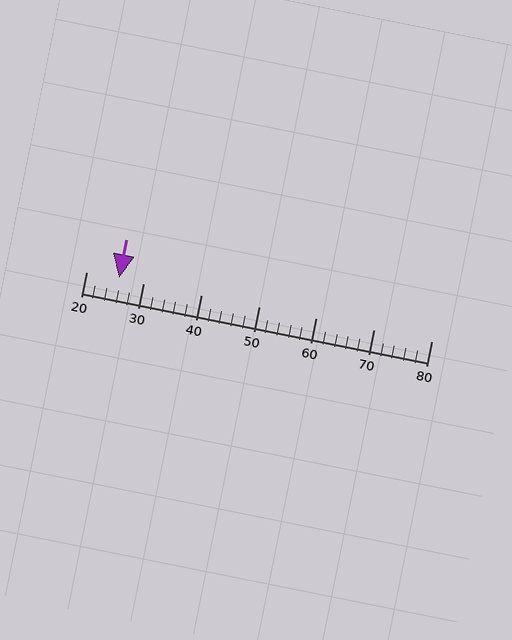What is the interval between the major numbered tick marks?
The major tick marks are spaced 10 units apart.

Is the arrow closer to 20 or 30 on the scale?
The arrow is closer to 30.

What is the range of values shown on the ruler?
The ruler shows values from 20 to 80.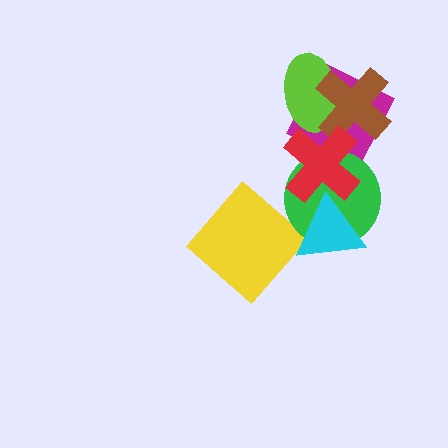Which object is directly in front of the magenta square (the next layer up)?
The lime ellipse is directly in front of the magenta square.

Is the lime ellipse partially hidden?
Yes, it is partially covered by another shape.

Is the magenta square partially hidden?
Yes, it is partially covered by another shape.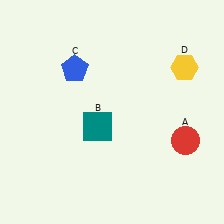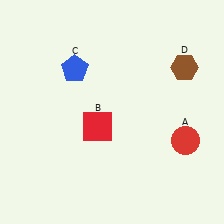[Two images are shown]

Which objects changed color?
B changed from teal to red. D changed from yellow to brown.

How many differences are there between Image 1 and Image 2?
There are 2 differences between the two images.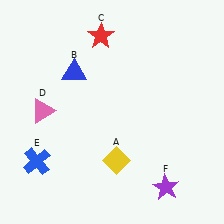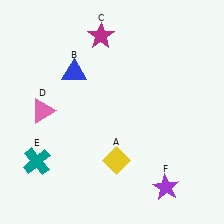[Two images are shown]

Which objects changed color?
C changed from red to magenta. E changed from blue to teal.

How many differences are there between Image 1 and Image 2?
There are 2 differences between the two images.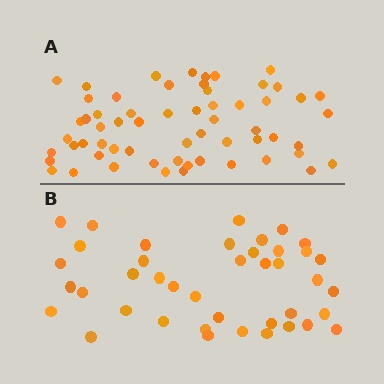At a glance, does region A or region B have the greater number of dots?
Region A (the top region) has more dots.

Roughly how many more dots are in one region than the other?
Region A has approximately 20 more dots than region B.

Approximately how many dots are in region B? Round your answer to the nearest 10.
About 40 dots. (The exact count is 41, which rounds to 40.)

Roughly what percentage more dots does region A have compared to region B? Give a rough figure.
About 45% more.